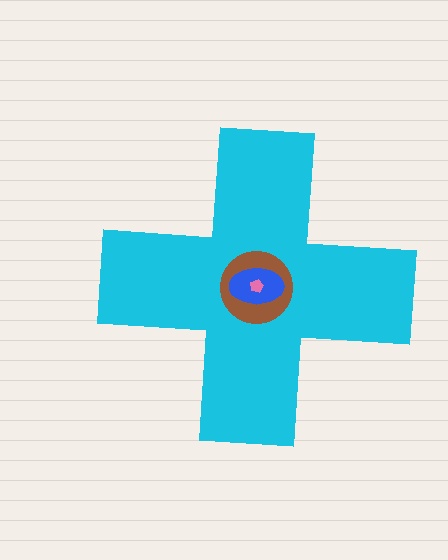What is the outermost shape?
The cyan cross.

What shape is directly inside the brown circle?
The blue ellipse.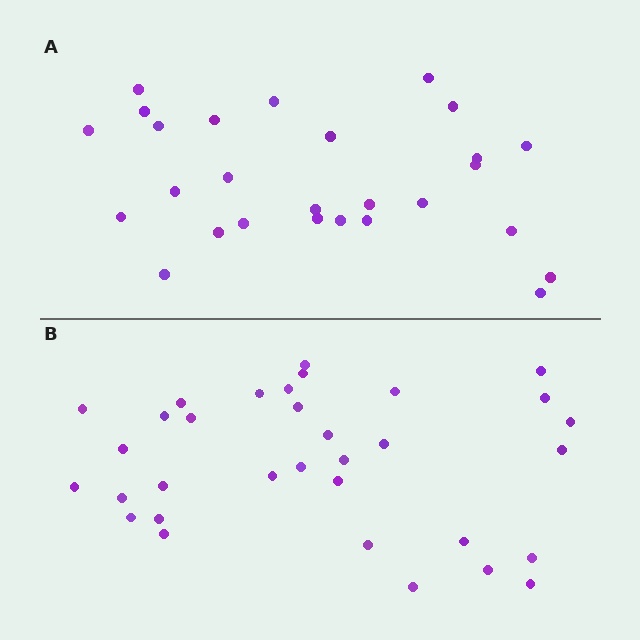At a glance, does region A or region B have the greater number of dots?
Region B (the bottom region) has more dots.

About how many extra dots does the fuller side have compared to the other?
Region B has about 6 more dots than region A.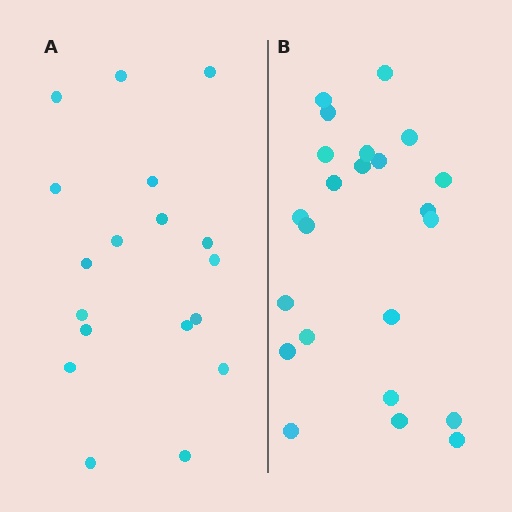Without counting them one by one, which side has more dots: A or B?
Region B (the right region) has more dots.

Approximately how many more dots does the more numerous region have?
Region B has about 5 more dots than region A.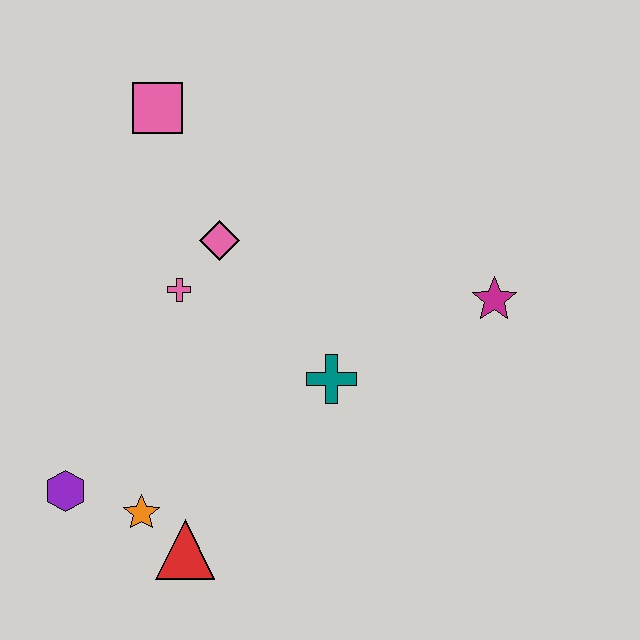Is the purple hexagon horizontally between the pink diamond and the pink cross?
No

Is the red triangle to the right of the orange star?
Yes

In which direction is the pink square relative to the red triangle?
The pink square is above the red triangle.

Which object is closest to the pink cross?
The pink diamond is closest to the pink cross.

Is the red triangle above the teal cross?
No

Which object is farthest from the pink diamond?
The red triangle is farthest from the pink diamond.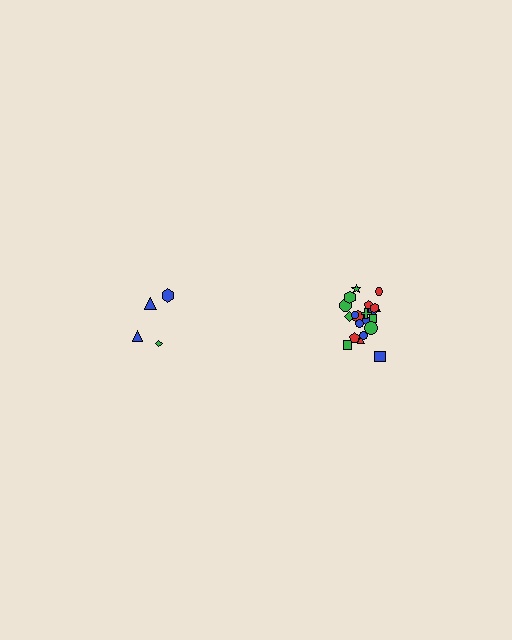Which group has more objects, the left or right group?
The right group.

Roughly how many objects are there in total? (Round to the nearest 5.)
Roughly 25 objects in total.